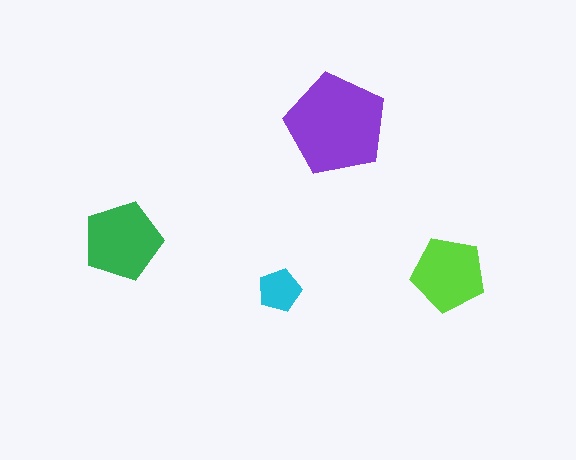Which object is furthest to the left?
The green pentagon is leftmost.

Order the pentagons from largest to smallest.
the purple one, the green one, the lime one, the cyan one.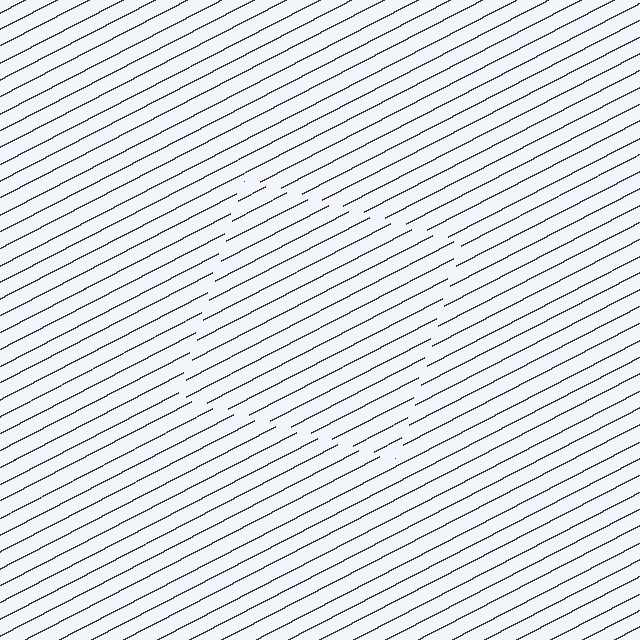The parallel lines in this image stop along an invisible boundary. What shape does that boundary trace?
An illusory square. The interior of the shape contains the same grating, shifted by half a period — the contour is defined by the phase discontinuity where line-ends from the inner and outer gratings abut.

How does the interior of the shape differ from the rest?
The interior of the shape contains the same grating, shifted by half a period — the contour is defined by the phase discontinuity where line-ends from the inner and outer gratings abut.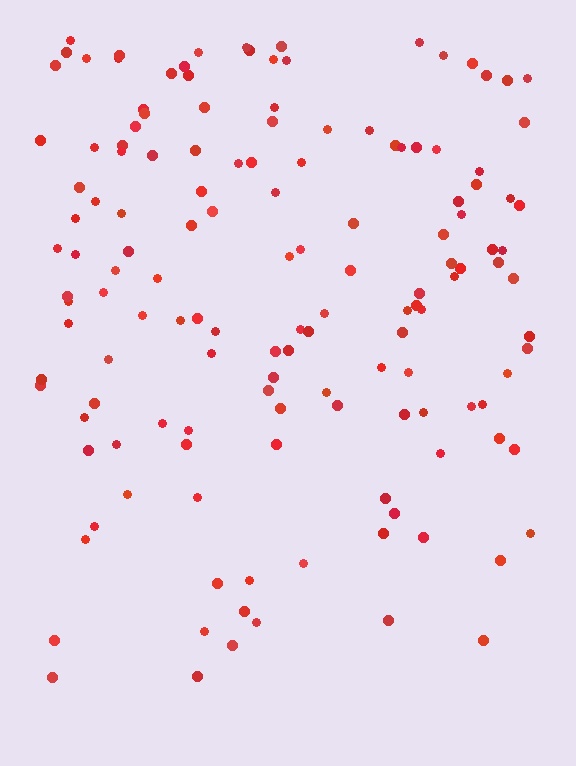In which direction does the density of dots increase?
From bottom to top, with the top side densest.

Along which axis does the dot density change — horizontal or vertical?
Vertical.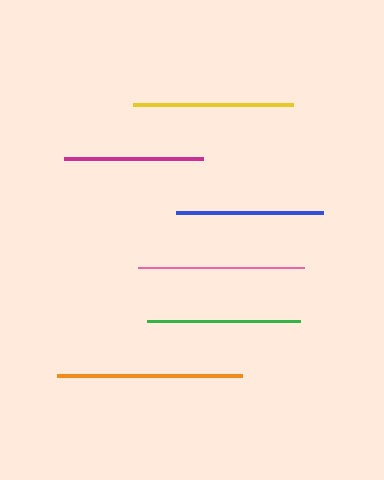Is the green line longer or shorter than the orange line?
The orange line is longer than the green line.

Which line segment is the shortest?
The magenta line is the shortest at approximately 139 pixels.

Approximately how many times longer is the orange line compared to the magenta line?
The orange line is approximately 1.3 times the length of the magenta line.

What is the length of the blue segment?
The blue segment is approximately 147 pixels long.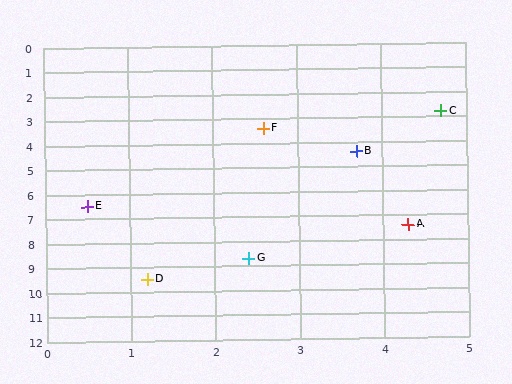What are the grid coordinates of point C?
Point C is at approximately (4.7, 2.8).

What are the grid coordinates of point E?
Point E is at approximately (0.5, 6.5).